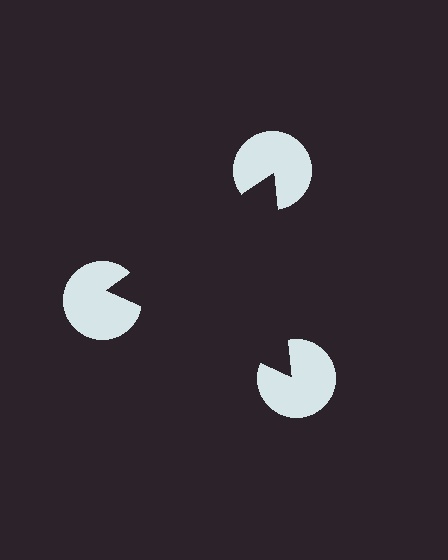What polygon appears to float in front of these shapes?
An illusory triangle — its edges are inferred from the aligned wedge cuts in the pac-man discs, not physically drawn.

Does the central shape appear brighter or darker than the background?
It typically appears slightly darker than the background, even though no actual brightness change is drawn.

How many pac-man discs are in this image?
There are 3 — one at each vertex of the illusory triangle.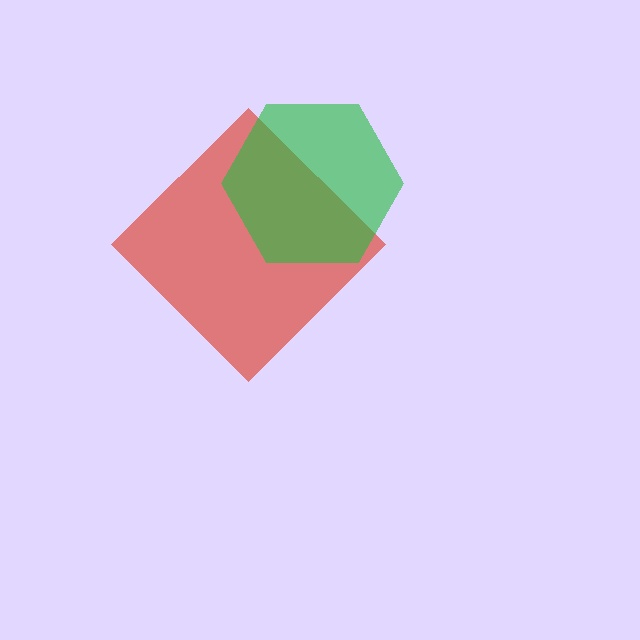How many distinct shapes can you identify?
There are 2 distinct shapes: a red diamond, a green hexagon.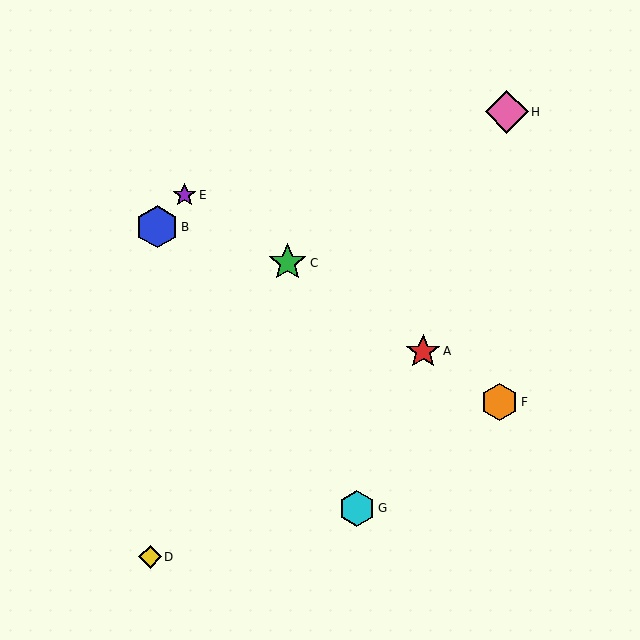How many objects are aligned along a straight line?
4 objects (A, C, E, F) are aligned along a straight line.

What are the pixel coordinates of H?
Object H is at (507, 112).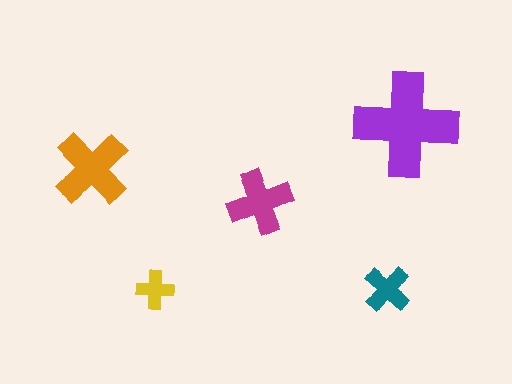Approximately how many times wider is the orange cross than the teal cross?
About 1.5 times wider.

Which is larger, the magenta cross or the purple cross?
The purple one.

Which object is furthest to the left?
The orange cross is leftmost.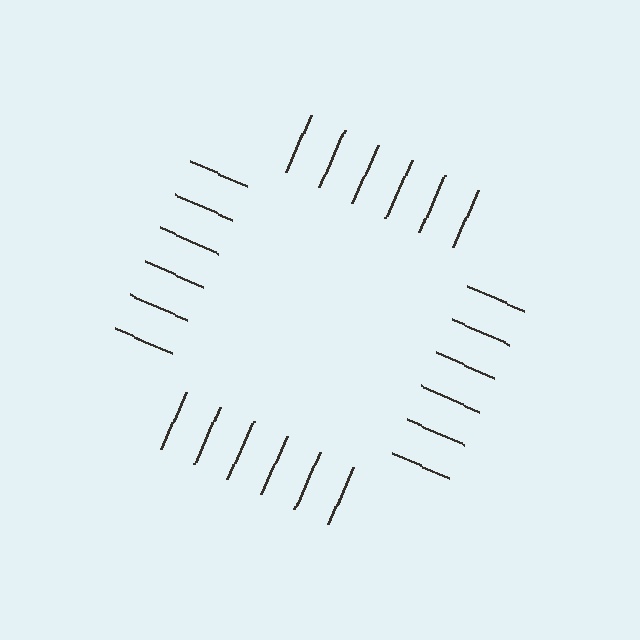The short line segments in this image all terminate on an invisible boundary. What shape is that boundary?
An illusory square — the line segments terminate on its edges but no continuous stroke is drawn.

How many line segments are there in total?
24 — 6 along each of the 4 edges.